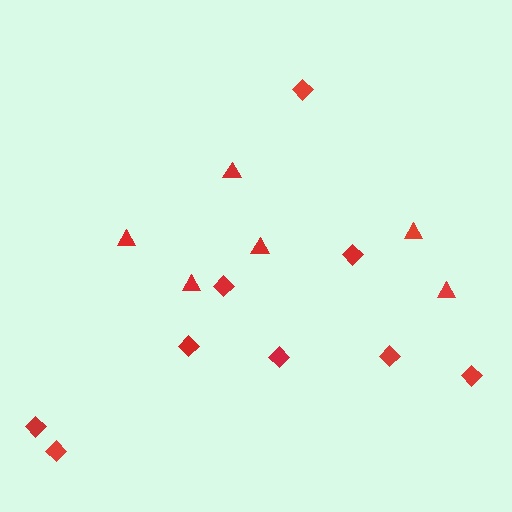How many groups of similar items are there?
There are 2 groups: one group of diamonds (9) and one group of triangles (6).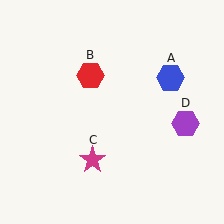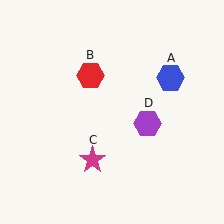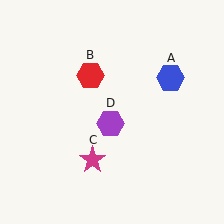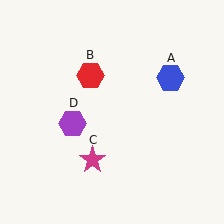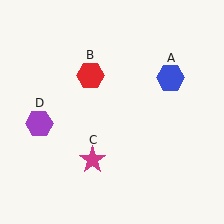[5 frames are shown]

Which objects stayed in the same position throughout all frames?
Blue hexagon (object A) and red hexagon (object B) and magenta star (object C) remained stationary.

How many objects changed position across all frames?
1 object changed position: purple hexagon (object D).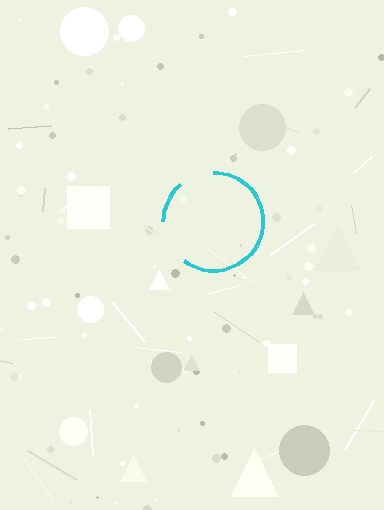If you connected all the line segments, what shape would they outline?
They would outline a circle.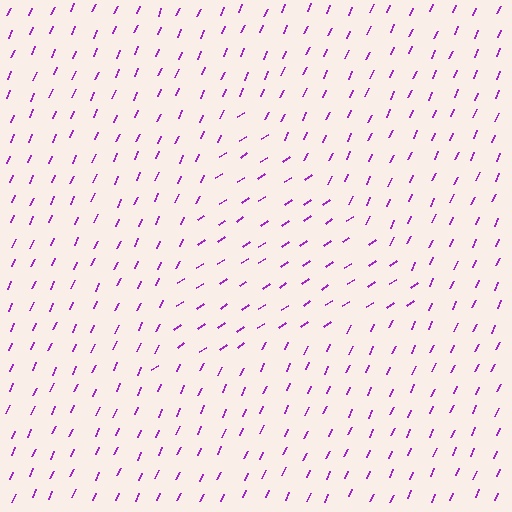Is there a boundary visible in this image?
Yes, there is a texture boundary formed by a change in line orientation.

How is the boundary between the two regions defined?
The boundary is defined purely by a change in line orientation (approximately 32 degrees difference). All lines are the same color and thickness.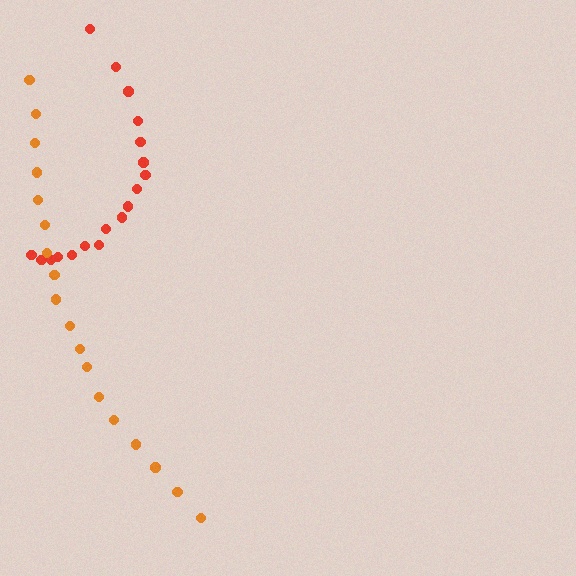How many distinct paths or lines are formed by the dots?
There are 2 distinct paths.